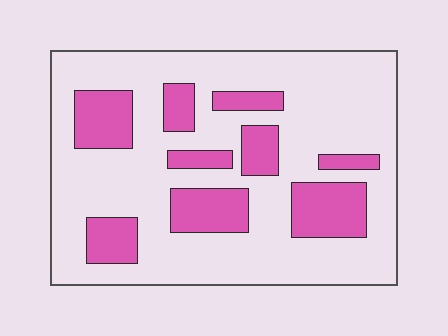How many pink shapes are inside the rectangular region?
9.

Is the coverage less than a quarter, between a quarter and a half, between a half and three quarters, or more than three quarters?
Between a quarter and a half.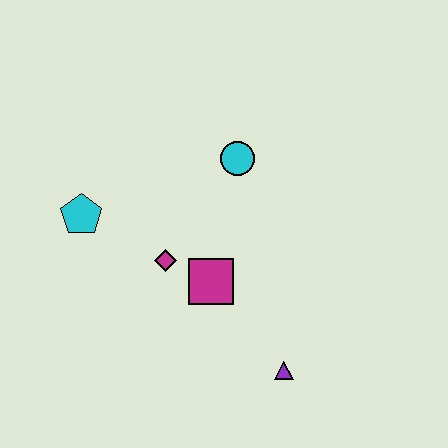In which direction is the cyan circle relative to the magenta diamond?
The cyan circle is above the magenta diamond.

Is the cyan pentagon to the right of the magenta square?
No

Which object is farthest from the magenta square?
The cyan pentagon is farthest from the magenta square.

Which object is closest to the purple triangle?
The magenta square is closest to the purple triangle.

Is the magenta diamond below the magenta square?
No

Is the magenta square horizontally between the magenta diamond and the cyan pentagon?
No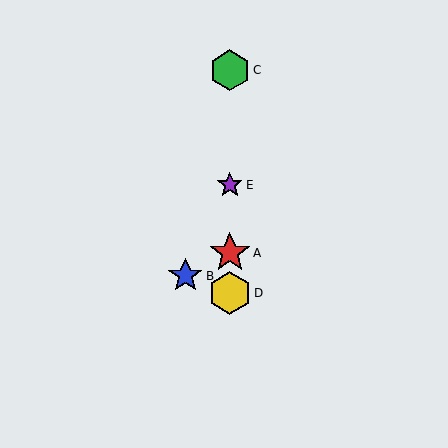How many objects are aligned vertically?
4 objects (A, C, D, E) are aligned vertically.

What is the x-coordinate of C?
Object C is at x≈230.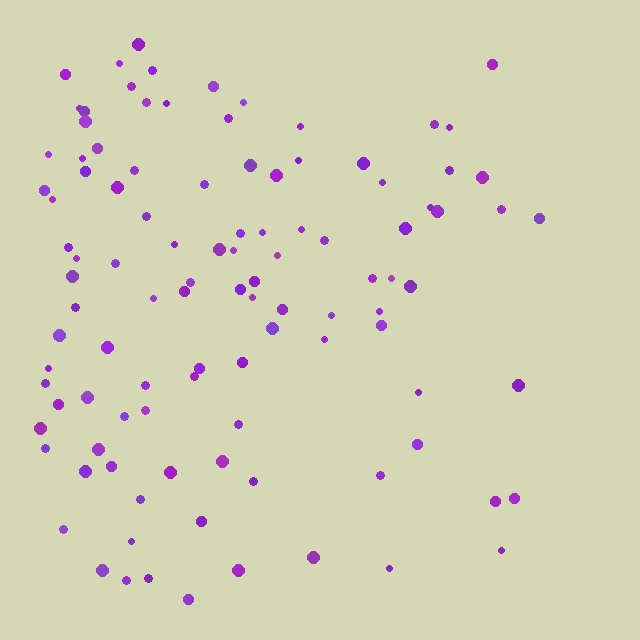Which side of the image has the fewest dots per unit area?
The right.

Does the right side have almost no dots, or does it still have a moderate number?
Still a moderate number, just noticeably fewer than the left.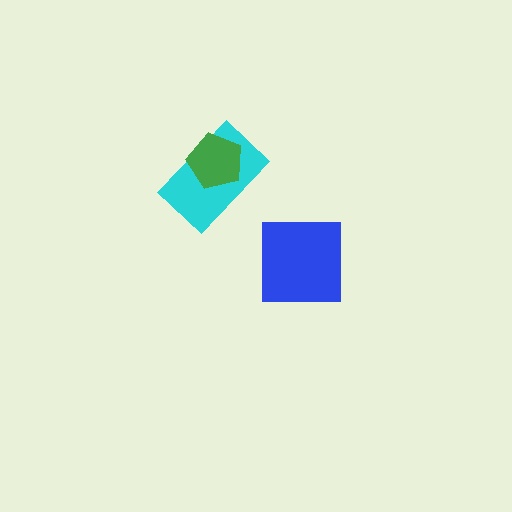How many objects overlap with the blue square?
0 objects overlap with the blue square.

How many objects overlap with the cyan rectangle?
1 object overlaps with the cyan rectangle.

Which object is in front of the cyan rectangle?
The green pentagon is in front of the cyan rectangle.